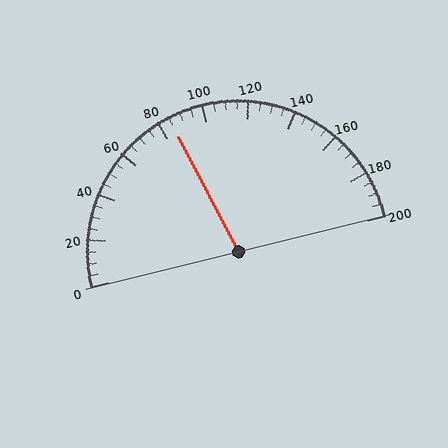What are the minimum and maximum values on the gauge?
The gauge ranges from 0 to 200.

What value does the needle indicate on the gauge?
The needle indicates approximately 85.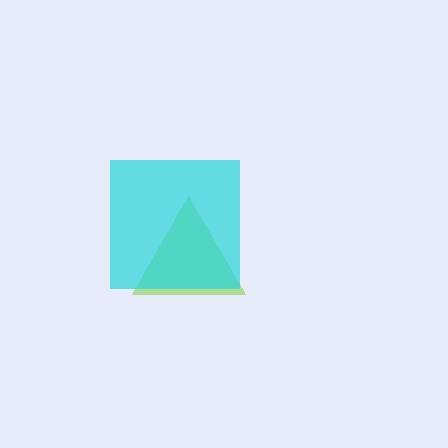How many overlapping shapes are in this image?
There are 2 overlapping shapes in the image.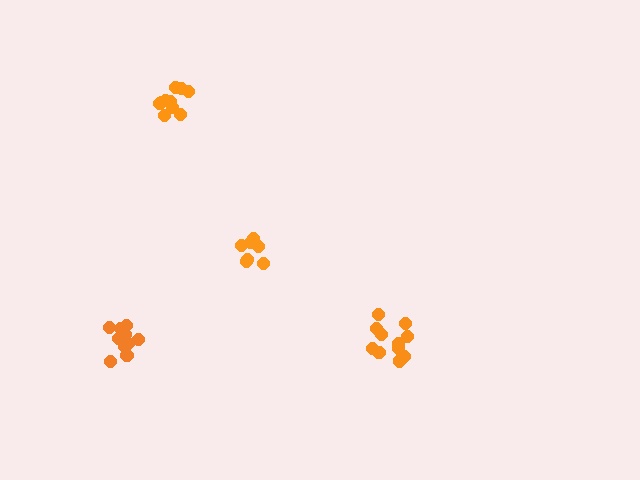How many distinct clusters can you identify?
There are 4 distinct clusters.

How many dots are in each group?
Group 1: 11 dots, Group 2: 10 dots, Group 3: 7 dots, Group 4: 10 dots (38 total).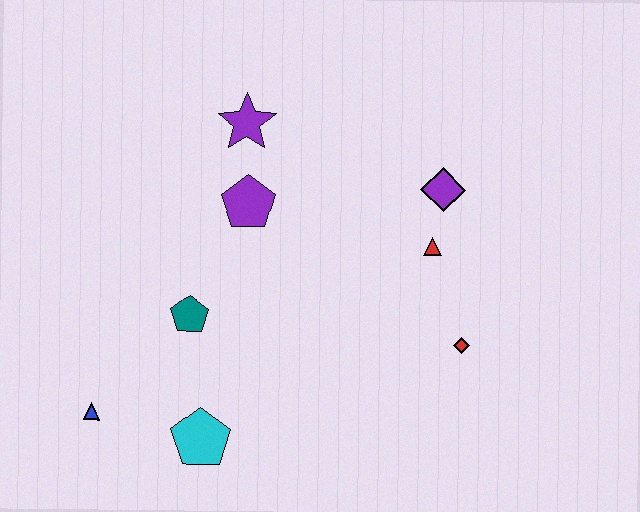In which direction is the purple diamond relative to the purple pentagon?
The purple diamond is to the right of the purple pentagon.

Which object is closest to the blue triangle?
The cyan pentagon is closest to the blue triangle.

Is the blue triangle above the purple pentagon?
No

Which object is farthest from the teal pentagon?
The purple diamond is farthest from the teal pentagon.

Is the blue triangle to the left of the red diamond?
Yes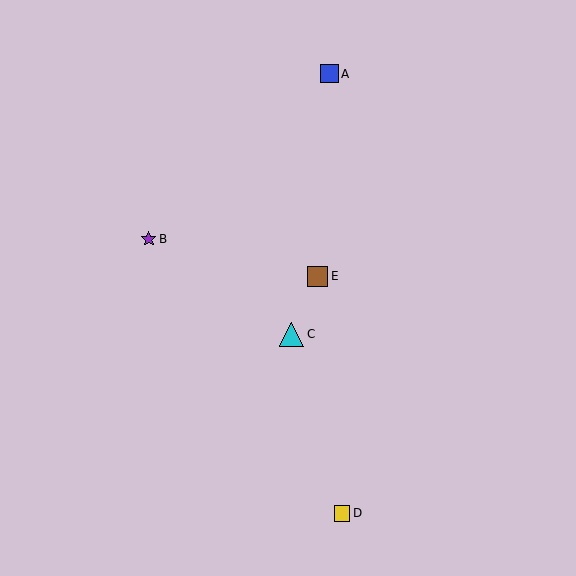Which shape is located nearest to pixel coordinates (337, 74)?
The blue square (labeled A) at (330, 74) is nearest to that location.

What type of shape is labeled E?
Shape E is a brown square.